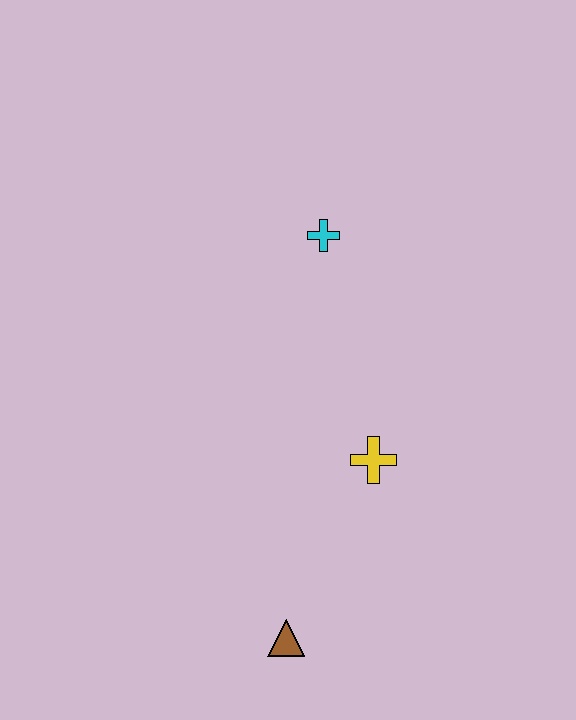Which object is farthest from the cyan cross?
The brown triangle is farthest from the cyan cross.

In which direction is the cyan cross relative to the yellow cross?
The cyan cross is above the yellow cross.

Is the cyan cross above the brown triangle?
Yes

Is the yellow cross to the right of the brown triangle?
Yes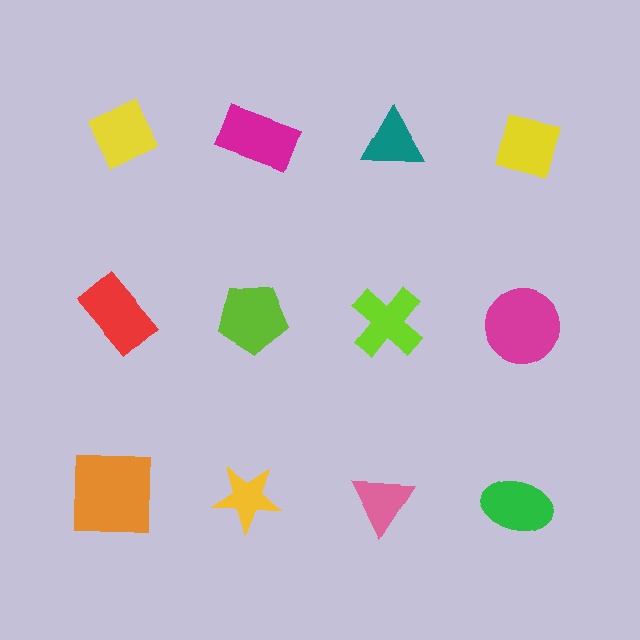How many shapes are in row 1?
4 shapes.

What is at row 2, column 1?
A red rectangle.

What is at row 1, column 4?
A yellow square.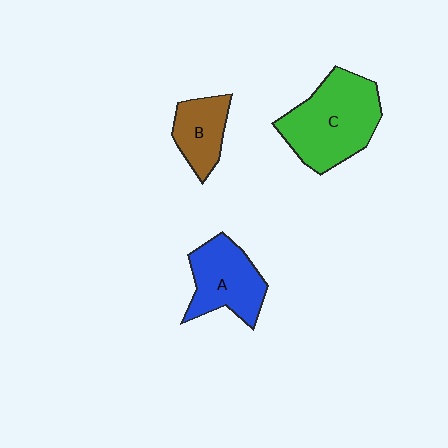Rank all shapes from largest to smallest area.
From largest to smallest: C (green), A (blue), B (brown).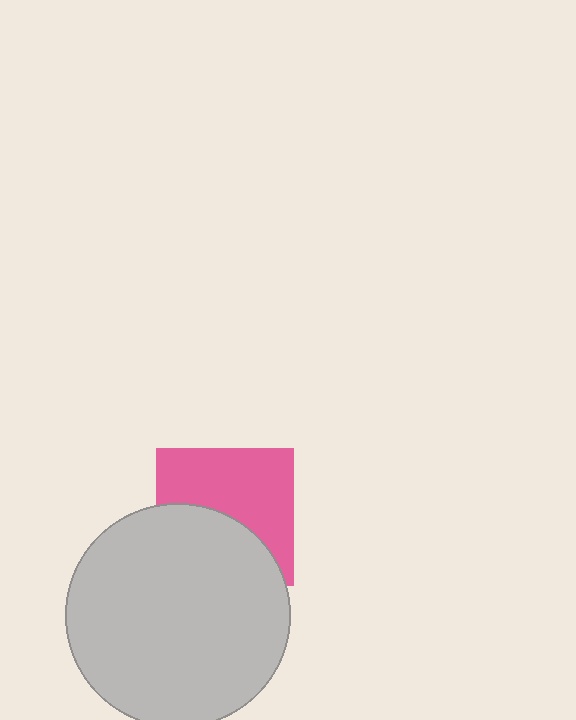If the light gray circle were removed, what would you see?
You would see the complete pink square.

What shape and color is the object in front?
The object in front is a light gray circle.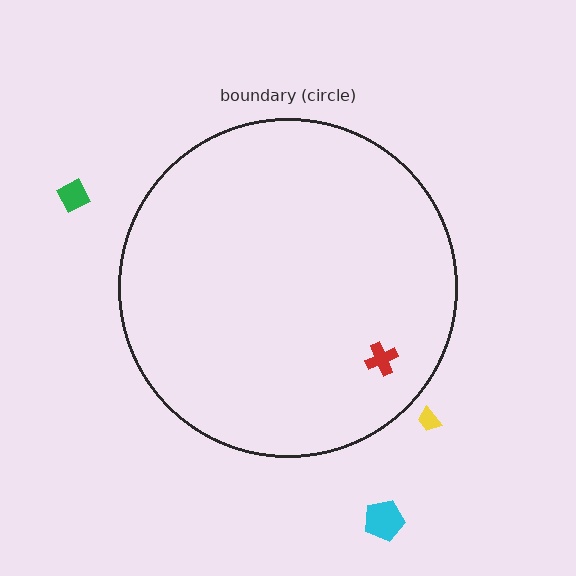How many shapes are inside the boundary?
1 inside, 3 outside.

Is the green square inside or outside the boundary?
Outside.